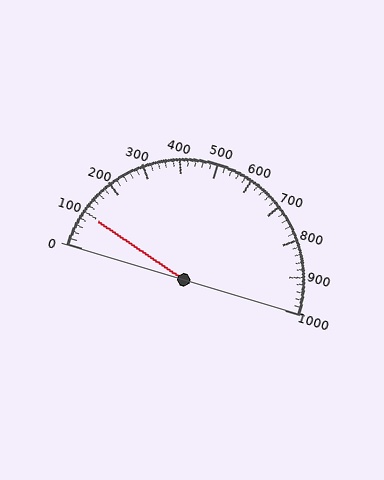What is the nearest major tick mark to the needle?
The nearest major tick mark is 100.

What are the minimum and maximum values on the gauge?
The gauge ranges from 0 to 1000.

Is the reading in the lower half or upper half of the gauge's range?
The reading is in the lower half of the range (0 to 1000).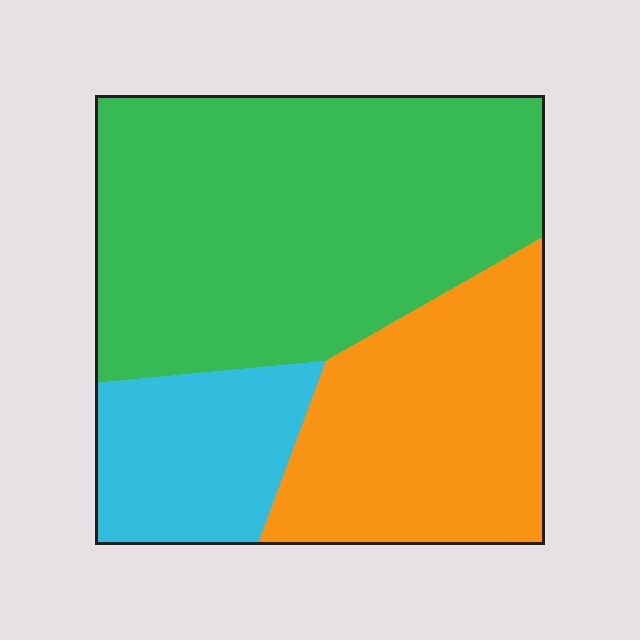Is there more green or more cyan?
Green.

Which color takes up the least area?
Cyan, at roughly 15%.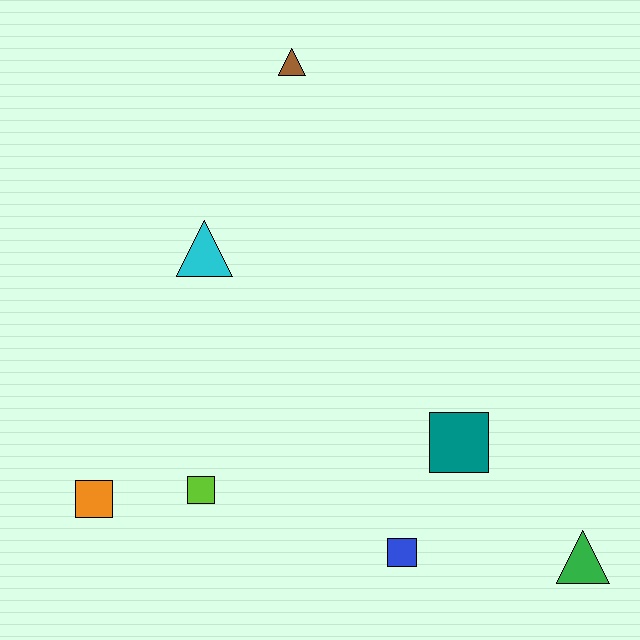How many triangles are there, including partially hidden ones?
There are 3 triangles.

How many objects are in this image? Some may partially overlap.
There are 7 objects.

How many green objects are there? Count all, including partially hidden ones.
There is 1 green object.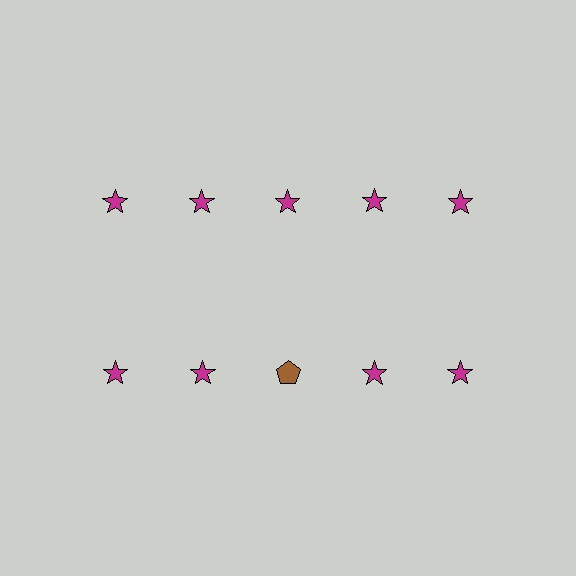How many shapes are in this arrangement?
There are 10 shapes arranged in a grid pattern.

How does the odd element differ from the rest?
It differs in both color (brown instead of magenta) and shape (pentagon instead of star).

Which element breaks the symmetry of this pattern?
The brown pentagon in the second row, center column breaks the symmetry. All other shapes are magenta stars.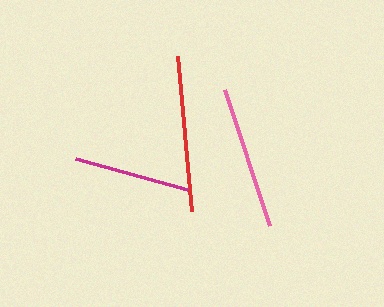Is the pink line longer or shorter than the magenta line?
The pink line is longer than the magenta line.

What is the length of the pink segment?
The pink segment is approximately 144 pixels long.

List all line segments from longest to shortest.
From longest to shortest: red, pink, magenta.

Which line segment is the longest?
The red line is the longest at approximately 156 pixels.